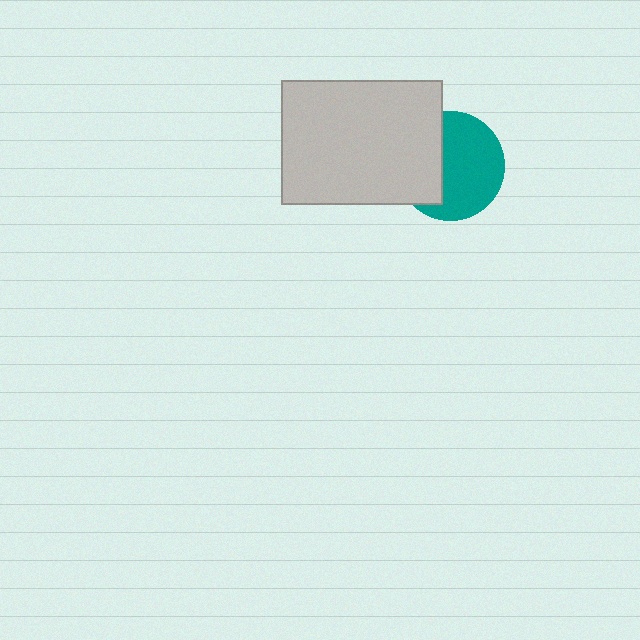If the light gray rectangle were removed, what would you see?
You would see the complete teal circle.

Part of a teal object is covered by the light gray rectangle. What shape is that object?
It is a circle.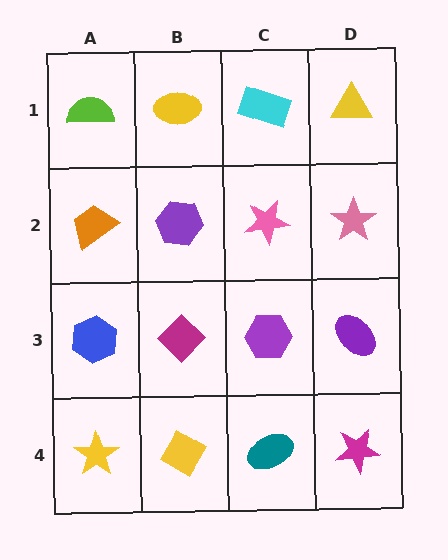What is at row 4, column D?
A magenta star.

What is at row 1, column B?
A yellow ellipse.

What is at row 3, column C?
A purple hexagon.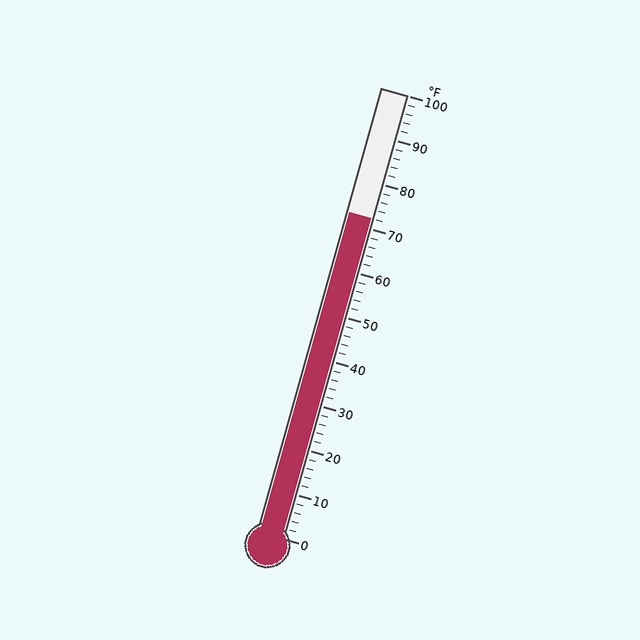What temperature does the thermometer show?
The thermometer shows approximately 72°F.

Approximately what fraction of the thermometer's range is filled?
The thermometer is filled to approximately 70% of its range.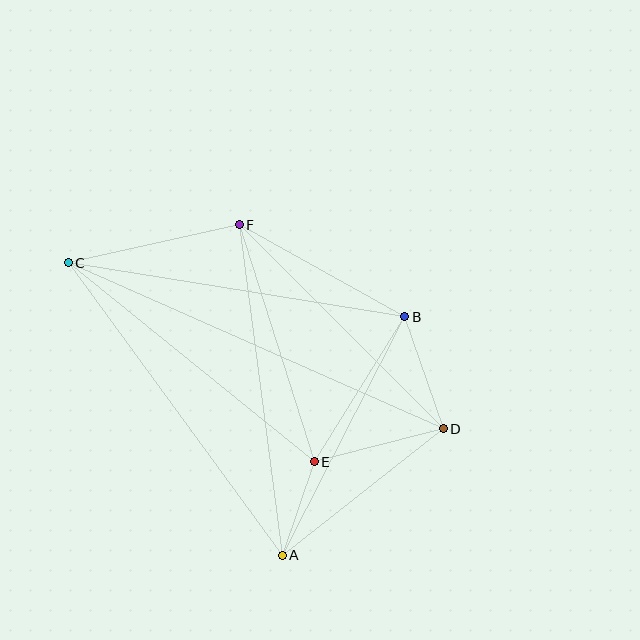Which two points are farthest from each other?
Points C and D are farthest from each other.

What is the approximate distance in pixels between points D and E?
The distance between D and E is approximately 133 pixels.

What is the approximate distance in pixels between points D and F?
The distance between D and F is approximately 288 pixels.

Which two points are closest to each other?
Points A and E are closest to each other.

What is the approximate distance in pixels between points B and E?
The distance between B and E is approximately 171 pixels.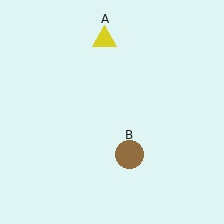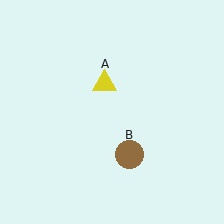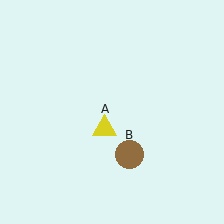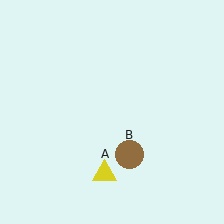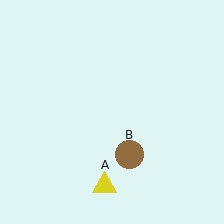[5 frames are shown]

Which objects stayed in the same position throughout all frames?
Brown circle (object B) remained stationary.